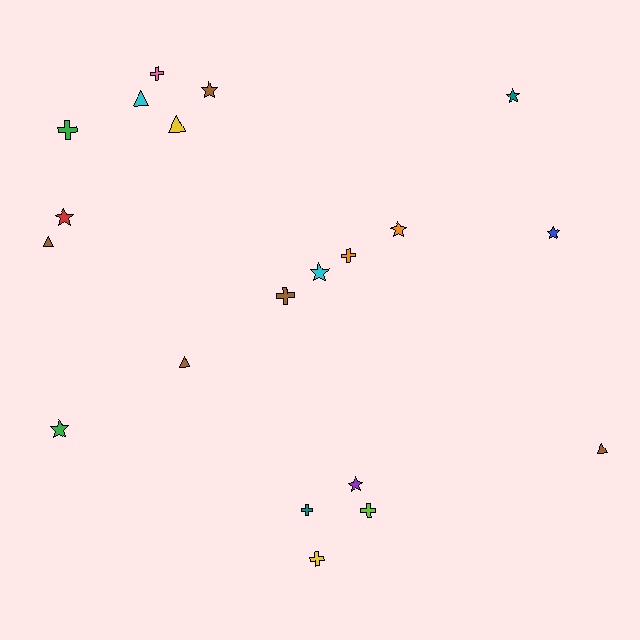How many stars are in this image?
There are 8 stars.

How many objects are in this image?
There are 20 objects.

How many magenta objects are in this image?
There are no magenta objects.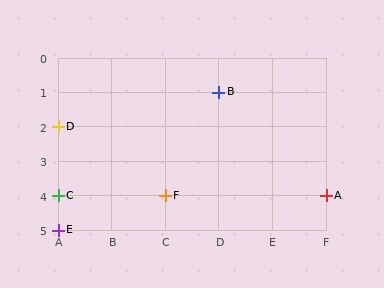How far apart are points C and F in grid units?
Points C and F are 2 columns apart.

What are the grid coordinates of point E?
Point E is at grid coordinates (A, 5).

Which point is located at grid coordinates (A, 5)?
Point E is at (A, 5).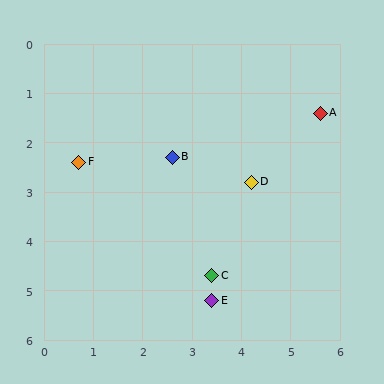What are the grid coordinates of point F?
Point F is at approximately (0.7, 2.4).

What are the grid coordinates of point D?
Point D is at approximately (4.2, 2.8).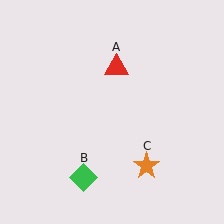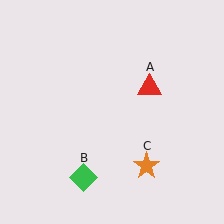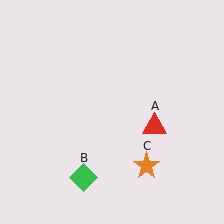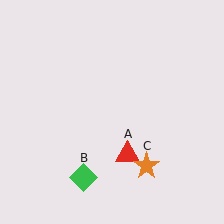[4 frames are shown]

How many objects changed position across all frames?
1 object changed position: red triangle (object A).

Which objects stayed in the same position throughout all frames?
Green diamond (object B) and orange star (object C) remained stationary.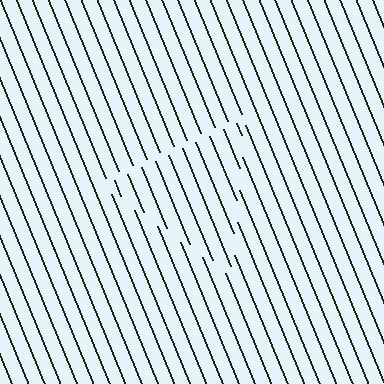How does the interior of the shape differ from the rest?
The interior of the shape contains the same grating, shifted by half a period — the contour is defined by the phase discontinuity where line-ends from the inner and outer gratings abut.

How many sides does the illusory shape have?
3 sides — the line-ends trace a triangle.